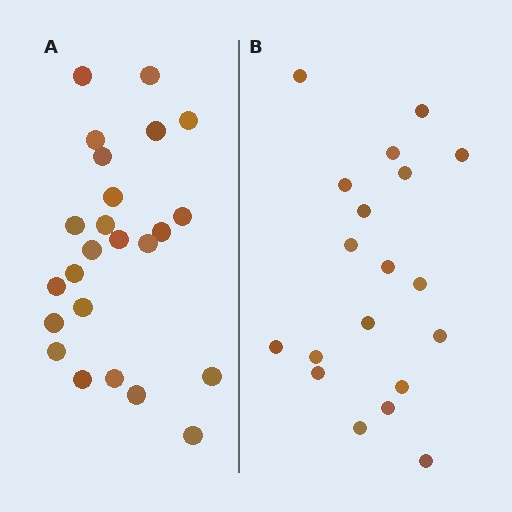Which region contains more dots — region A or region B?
Region A (the left region) has more dots.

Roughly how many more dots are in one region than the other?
Region A has about 5 more dots than region B.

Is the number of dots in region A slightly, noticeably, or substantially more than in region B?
Region A has noticeably more, but not dramatically so. The ratio is roughly 1.3 to 1.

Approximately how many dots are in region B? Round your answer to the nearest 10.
About 20 dots. (The exact count is 19, which rounds to 20.)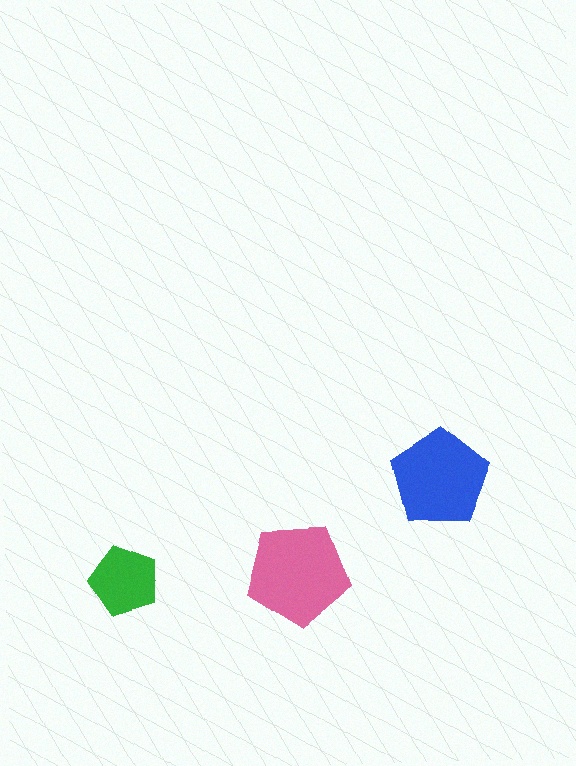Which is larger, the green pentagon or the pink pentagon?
The pink one.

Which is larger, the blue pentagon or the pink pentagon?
The pink one.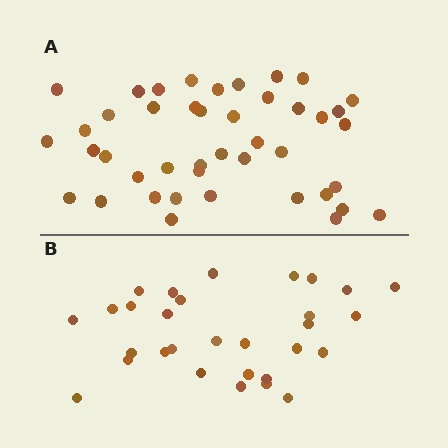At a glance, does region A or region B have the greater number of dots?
Region A (the top region) has more dots.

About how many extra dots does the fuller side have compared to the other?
Region A has approximately 15 more dots than region B.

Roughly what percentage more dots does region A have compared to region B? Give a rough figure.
About 45% more.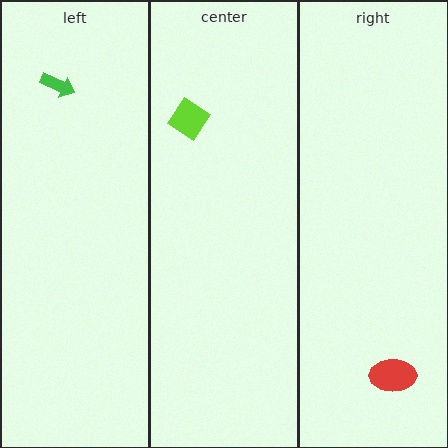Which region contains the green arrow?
The left region.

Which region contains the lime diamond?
The center region.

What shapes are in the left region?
The green arrow.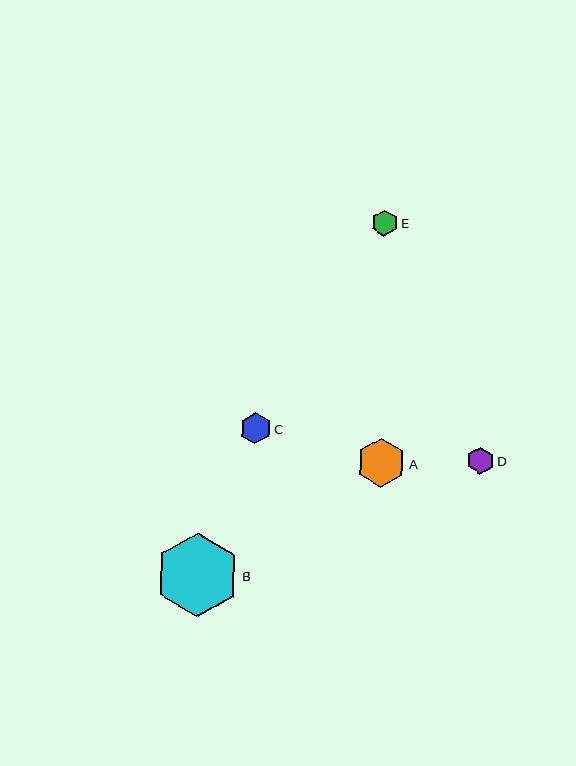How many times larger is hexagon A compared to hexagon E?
Hexagon A is approximately 1.9 times the size of hexagon E.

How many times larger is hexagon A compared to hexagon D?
Hexagon A is approximately 1.8 times the size of hexagon D.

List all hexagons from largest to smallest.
From largest to smallest: B, A, C, D, E.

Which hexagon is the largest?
Hexagon B is the largest with a size of approximately 84 pixels.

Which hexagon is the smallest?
Hexagon E is the smallest with a size of approximately 26 pixels.